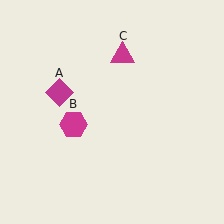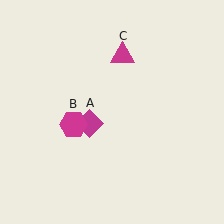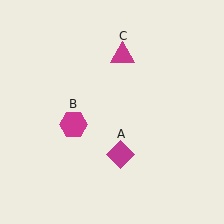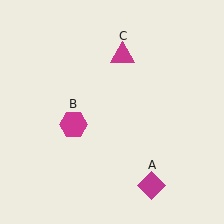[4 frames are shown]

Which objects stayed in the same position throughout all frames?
Magenta hexagon (object B) and magenta triangle (object C) remained stationary.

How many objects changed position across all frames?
1 object changed position: magenta diamond (object A).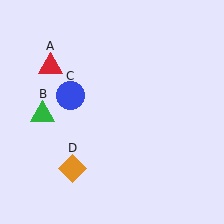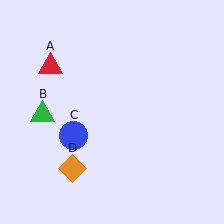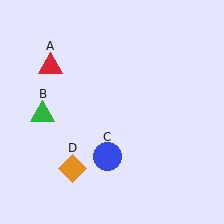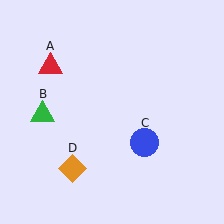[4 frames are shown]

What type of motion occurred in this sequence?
The blue circle (object C) rotated counterclockwise around the center of the scene.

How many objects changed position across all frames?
1 object changed position: blue circle (object C).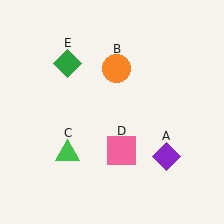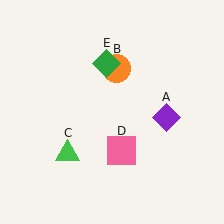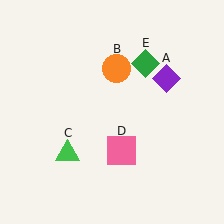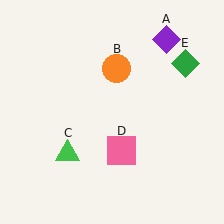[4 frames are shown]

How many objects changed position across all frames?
2 objects changed position: purple diamond (object A), green diamond (object E).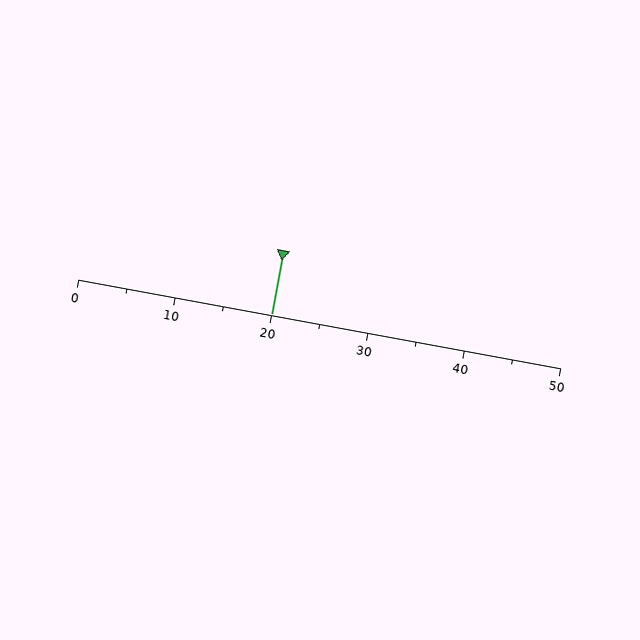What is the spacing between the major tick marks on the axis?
The major ticks are spaced 10 apart.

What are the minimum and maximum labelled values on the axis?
The axis runs from 0 to 50.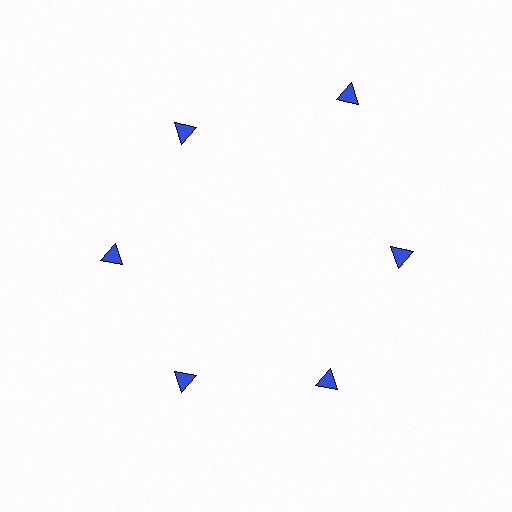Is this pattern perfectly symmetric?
No. The 6 blue triangles are arranged in a ring, but one element near the 1 o'clock position is pushed outward from the center, breaking the 6-fold rotational symmetry.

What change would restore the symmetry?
The symmetry would be restored by moving it inward, back onto the ring so that all 6 triangles sit at equal angles and equal distance from the center.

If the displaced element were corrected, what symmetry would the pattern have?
It would have 6-fold rotational symmetry — the pattern would map onto itself every 60 degrees.